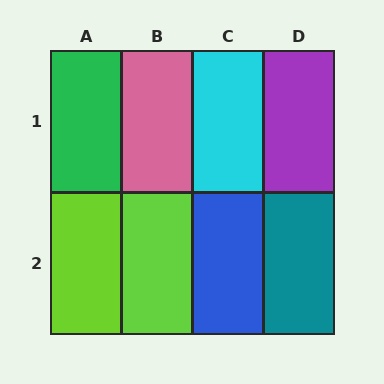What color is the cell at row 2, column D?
Teal.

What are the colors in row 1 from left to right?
Green, pink, cyan, purple.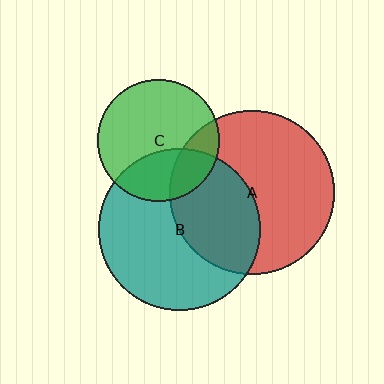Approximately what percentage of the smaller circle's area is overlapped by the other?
Approximately 40%.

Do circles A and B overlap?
Yes.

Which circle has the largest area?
Circle A (red).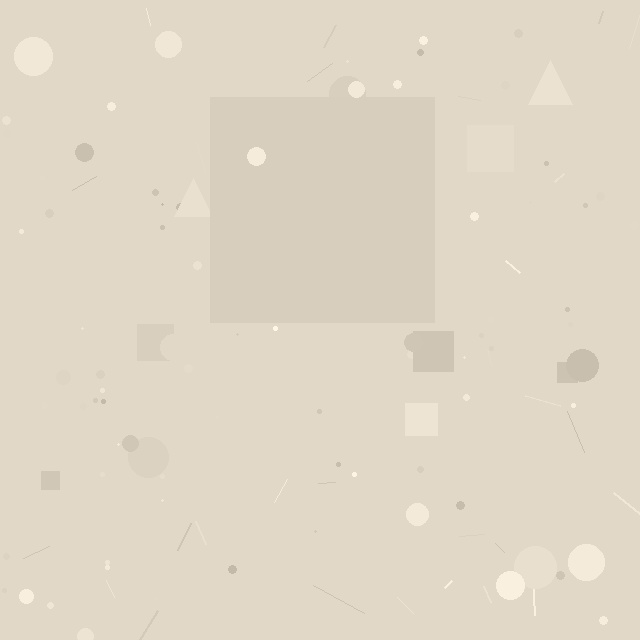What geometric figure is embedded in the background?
A square is embedded in the background.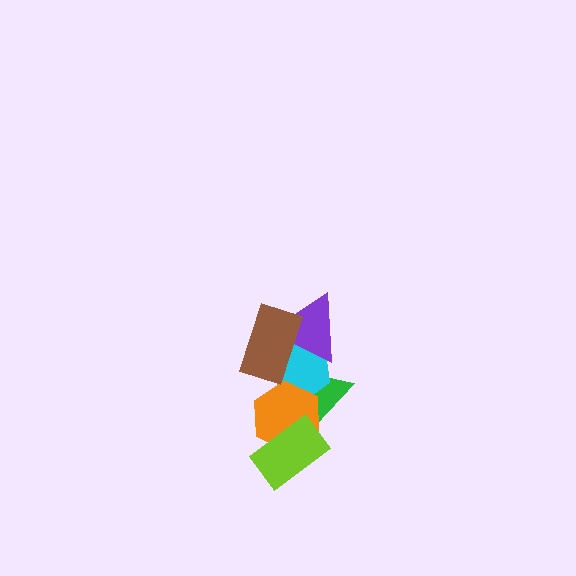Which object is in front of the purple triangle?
The brown rectangle is in front of the purple triangle.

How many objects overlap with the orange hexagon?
3 objects overlap with the orange hexagon.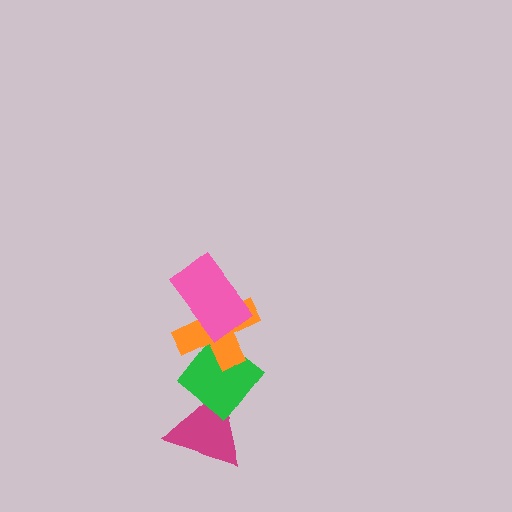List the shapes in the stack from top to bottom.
From top to bottom: the pink rectangle, the orange cross, the green diamond, the magenta triangle.